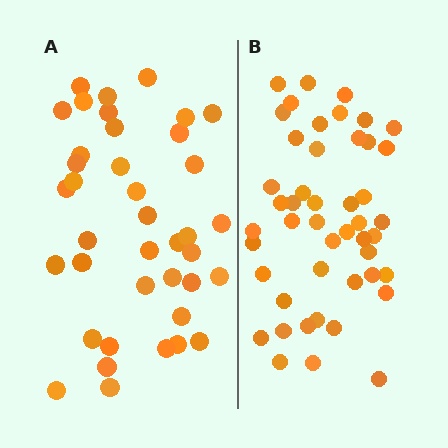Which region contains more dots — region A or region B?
Region B (the right region) has more dots.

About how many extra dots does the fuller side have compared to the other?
Region B has roughly 8 or so more dots than region A.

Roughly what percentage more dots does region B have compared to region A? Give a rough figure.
About 20% more.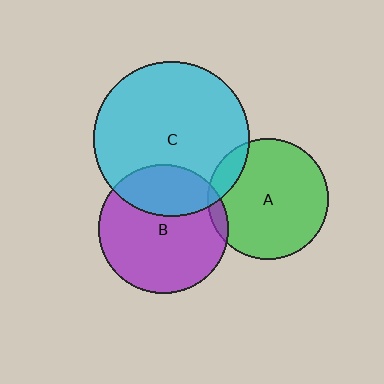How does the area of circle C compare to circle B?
Approximately 1.4 times.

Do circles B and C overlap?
Yes.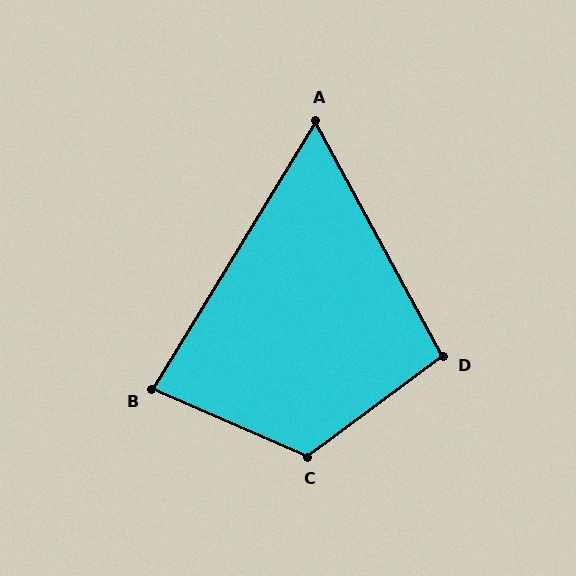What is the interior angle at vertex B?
Approximately 82 degrees (acute).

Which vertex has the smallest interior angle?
A, at approximately 60 degrees.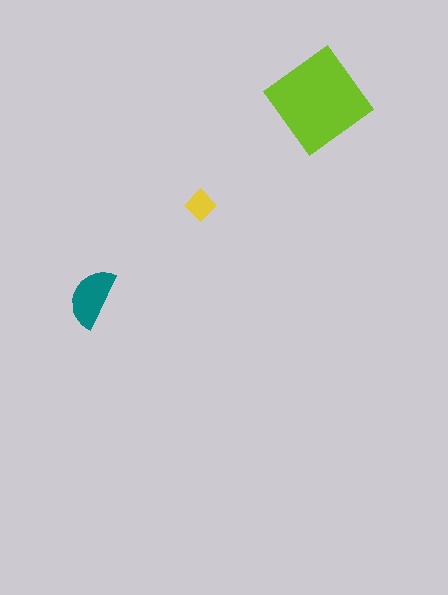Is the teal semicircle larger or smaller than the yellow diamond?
Larger.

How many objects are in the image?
There are 3 objects in the image.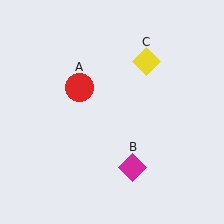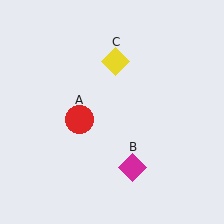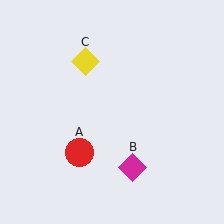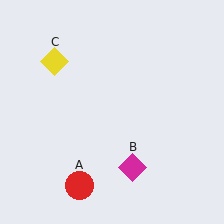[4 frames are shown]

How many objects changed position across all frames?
2 objects changed position: red circle (object A), yellow diamond (object C).